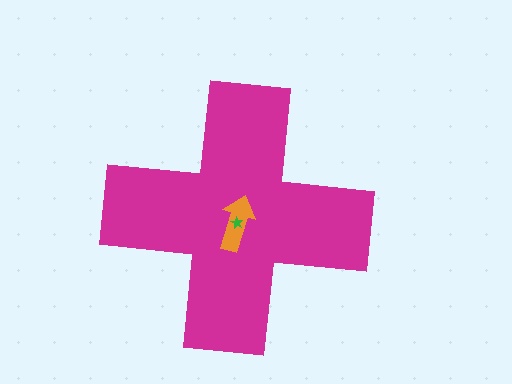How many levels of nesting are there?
3.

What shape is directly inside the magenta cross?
The orange arrow.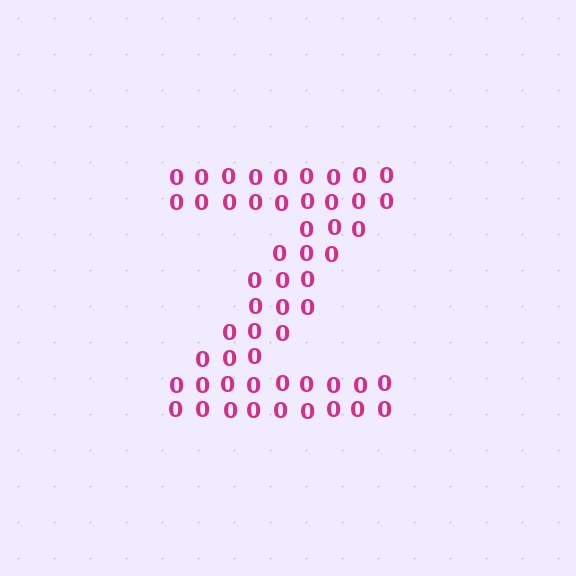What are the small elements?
The small elements are digit 0's.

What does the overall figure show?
The overall figure shows the letter Z.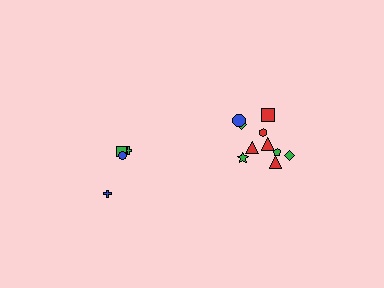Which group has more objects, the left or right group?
The right group.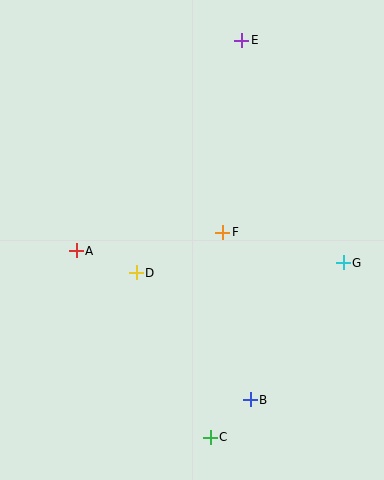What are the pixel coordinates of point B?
Point B is at (250, 400).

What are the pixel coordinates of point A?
Point A is at (76, 251).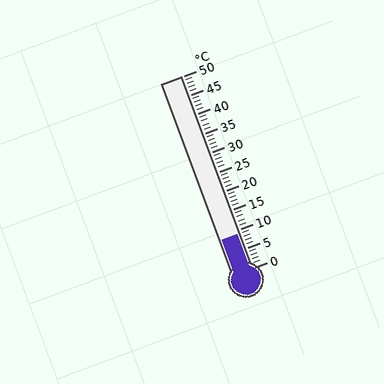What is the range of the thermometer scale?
The thermometer scale ranges from 0°C to 50°C.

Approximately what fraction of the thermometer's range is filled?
The thermometer is filled to approximately 20% of its range.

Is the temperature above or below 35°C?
The temperature is below 35°C.